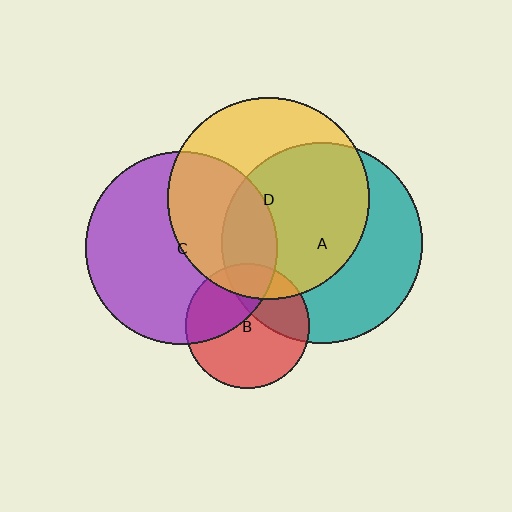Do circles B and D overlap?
Yes.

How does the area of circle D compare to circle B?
Approximately 2.6 times.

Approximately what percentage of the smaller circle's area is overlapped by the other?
Approximately 20%.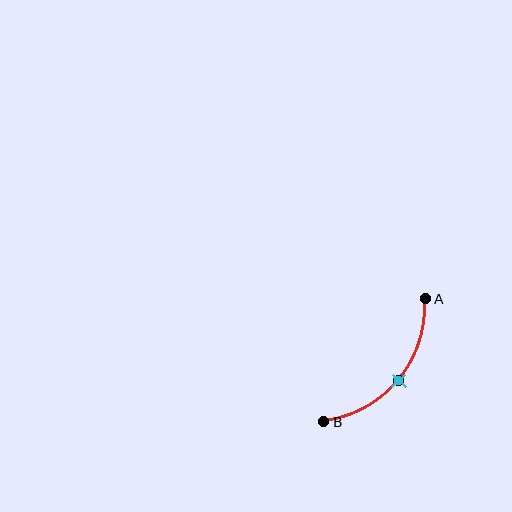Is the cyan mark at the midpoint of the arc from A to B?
Yes. The cyan mark lies on the arc at equal arc-length from both A and B — it is the arc midpoint.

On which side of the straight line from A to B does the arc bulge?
The arc bulges below and to the right of the straight line connecting A and B.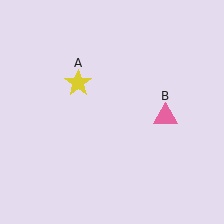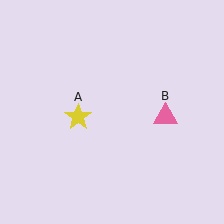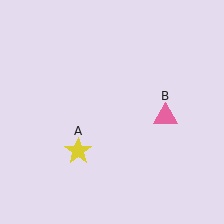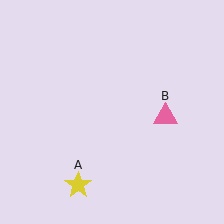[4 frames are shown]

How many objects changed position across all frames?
1 object changed position: yellow star (object A).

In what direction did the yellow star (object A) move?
The yellow star (object A) moved down.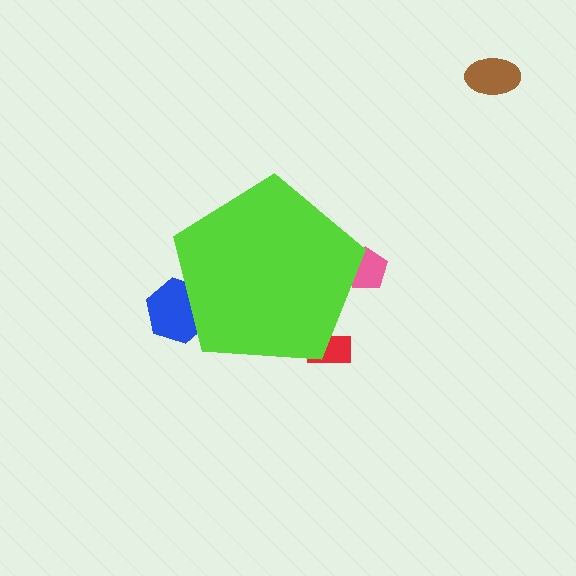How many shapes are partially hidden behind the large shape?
3 shapes are partially hidden.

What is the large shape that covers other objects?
A lime pentagon.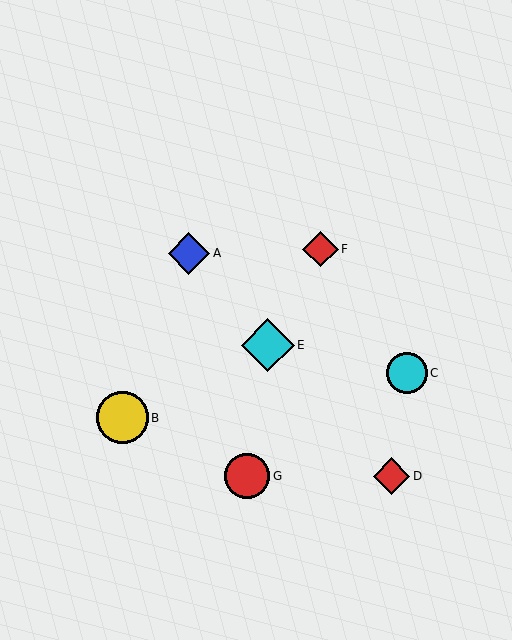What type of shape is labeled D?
Shape D is a red diamond.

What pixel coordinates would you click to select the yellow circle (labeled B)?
Click at (122, 418) to select the yellow circle B.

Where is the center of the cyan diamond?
The center of the cyan diamond is at (268, 345).